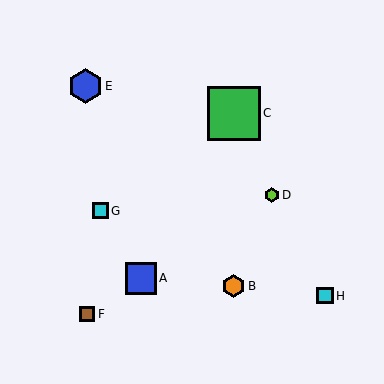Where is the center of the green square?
The center of the green square is at (234, 113).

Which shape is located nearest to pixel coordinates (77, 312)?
The brown square (labeled F) at (87, 314) is nearest to that location.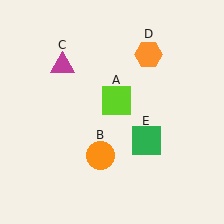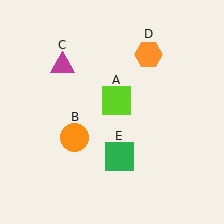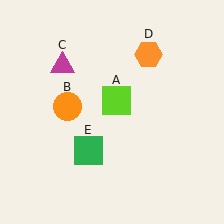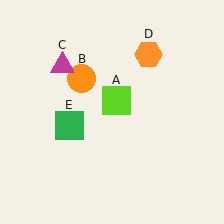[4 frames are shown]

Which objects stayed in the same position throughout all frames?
Lime square (object A) and magenta triangle (object C) and orange hexagon (object D) remained stationary.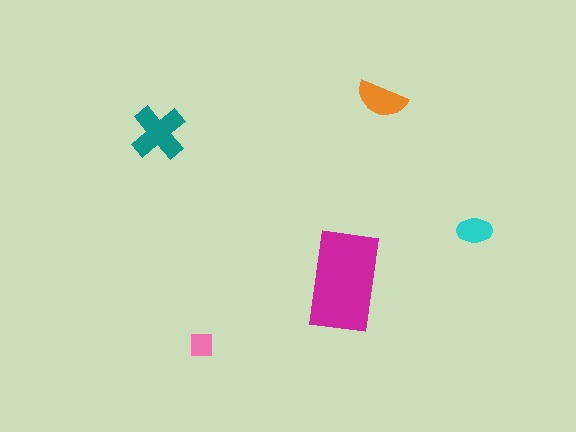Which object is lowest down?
The pink square is bottommost.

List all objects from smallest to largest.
The pink square, the cyan ellipse, the orange semicircle, the teal cross, the magenta rectangle.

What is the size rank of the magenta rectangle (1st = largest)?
1st.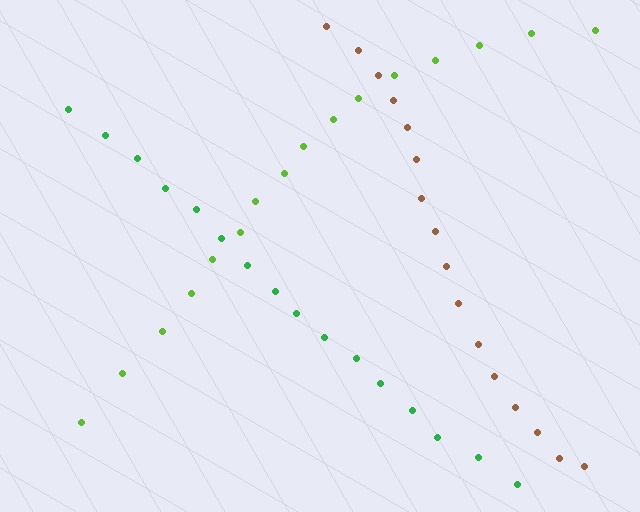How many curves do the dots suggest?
There are 3 distinct paths.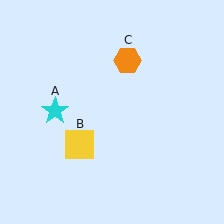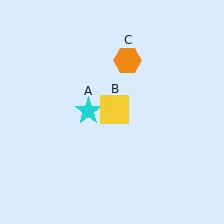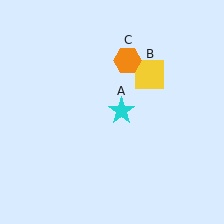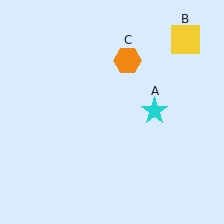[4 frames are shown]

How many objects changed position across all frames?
2 objects changed position: cyan star (object A), yellow square (object B).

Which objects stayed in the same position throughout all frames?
Orange hexagon (object C) remained stationary.